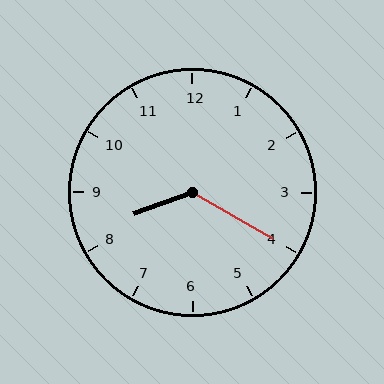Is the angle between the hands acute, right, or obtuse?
It is obtuse.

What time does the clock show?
8:20.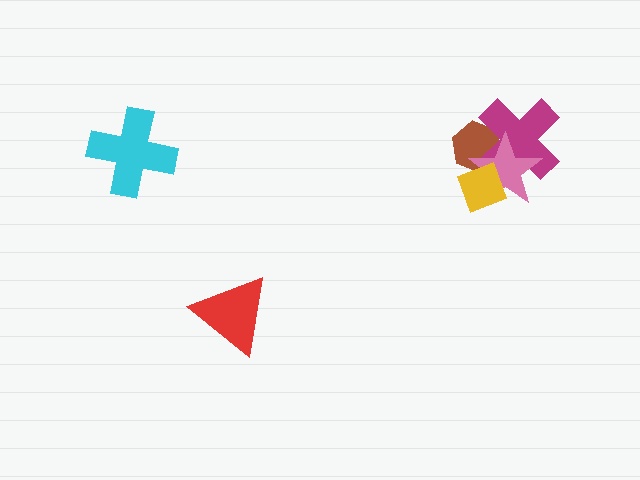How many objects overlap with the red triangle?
0 objects overlap with the red triangle.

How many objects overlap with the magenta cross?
3 objects overlap with the magenta cross.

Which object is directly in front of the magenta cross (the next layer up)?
The pink star is directly in front of the magenta cross.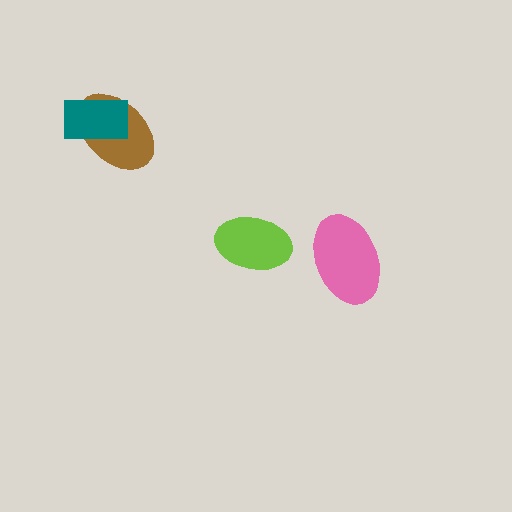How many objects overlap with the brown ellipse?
1 object overlaps with the brown ellipse.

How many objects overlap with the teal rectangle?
1 object overlaps with the teal rectangle.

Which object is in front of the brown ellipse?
The teal rectangle is in front of the brown ellipse.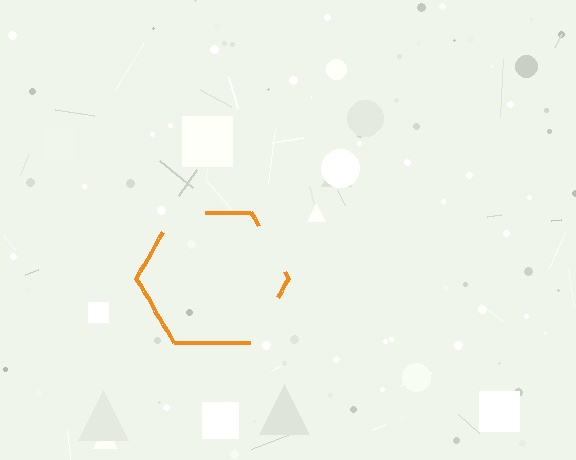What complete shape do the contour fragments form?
The contour fragments form a hexagon.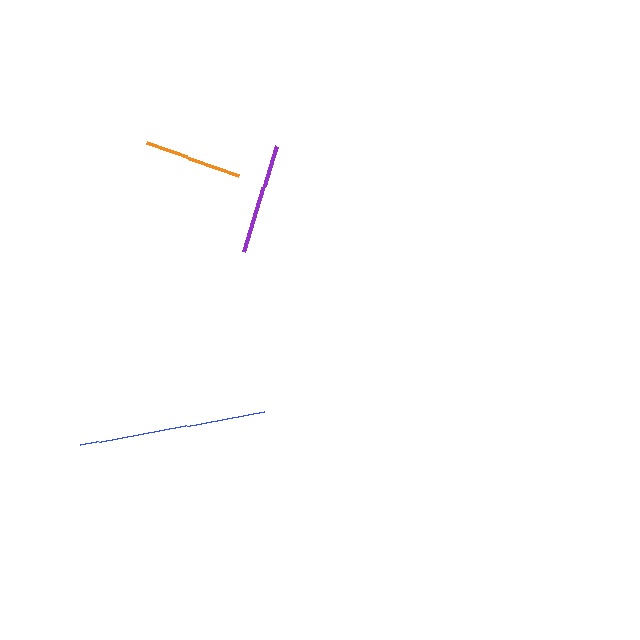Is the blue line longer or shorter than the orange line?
The blue line is longer than the orange line.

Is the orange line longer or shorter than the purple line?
The purple line is longer than the orange line.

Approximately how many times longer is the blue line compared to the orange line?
The blue line is approximately 1.9 times the length of the orange line.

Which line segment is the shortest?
The orange line is the shortest at approximately 97 pixels.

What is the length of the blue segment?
The blue segment is approximately 187 pixels long.